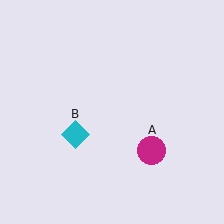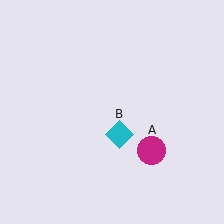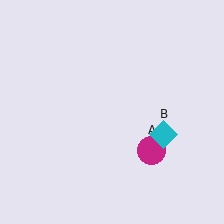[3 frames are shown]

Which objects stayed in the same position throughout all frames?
Magenta circle (object A) remained stationary.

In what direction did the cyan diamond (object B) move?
The cyan diamond (object B) moved right.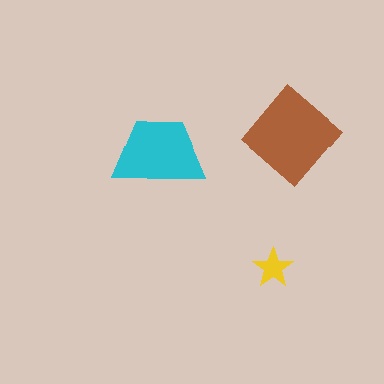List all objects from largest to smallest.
The brown diamond, the cyan trapezoid, the yellow star.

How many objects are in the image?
There are 3 objects in the image.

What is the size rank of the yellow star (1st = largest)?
3rd.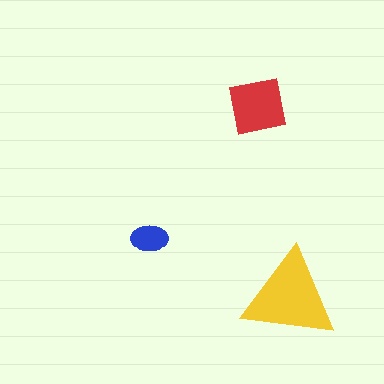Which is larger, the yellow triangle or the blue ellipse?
The yellow triangle.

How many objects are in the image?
There are 3 objects in the image.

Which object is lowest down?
The yellow triangle is bottommost.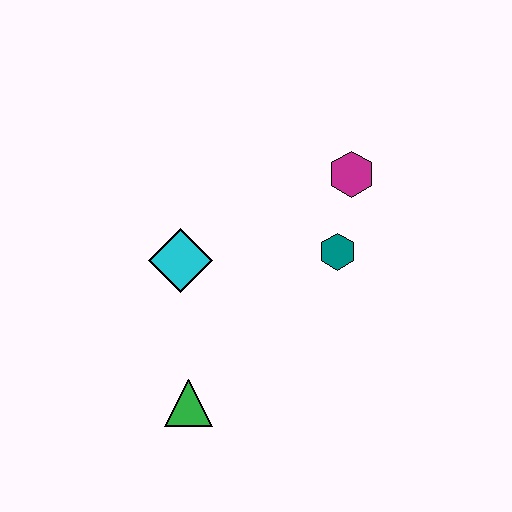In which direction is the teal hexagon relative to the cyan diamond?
The teal hexagon is to the right of the cyan diamond.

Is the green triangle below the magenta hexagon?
Yes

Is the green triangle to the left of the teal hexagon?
Yes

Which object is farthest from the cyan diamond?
The magenta hexagon is farthest from the cyan diamond.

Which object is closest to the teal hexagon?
The magenta hexagon is closest to the teal hexagon.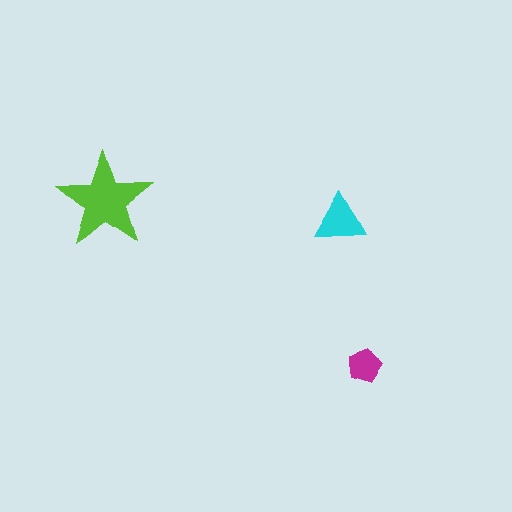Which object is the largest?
The lime star.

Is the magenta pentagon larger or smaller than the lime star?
Smaller.